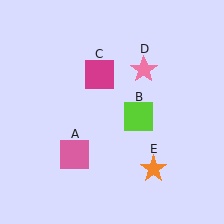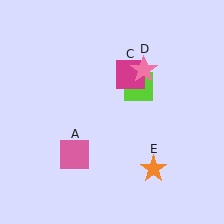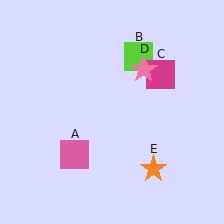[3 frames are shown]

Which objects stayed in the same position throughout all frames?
Pink square (object A) and pink star (object D) and orange star (object E) remained stationary.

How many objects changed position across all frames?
2 objects changed position: lime square (object B), magenta square (object C).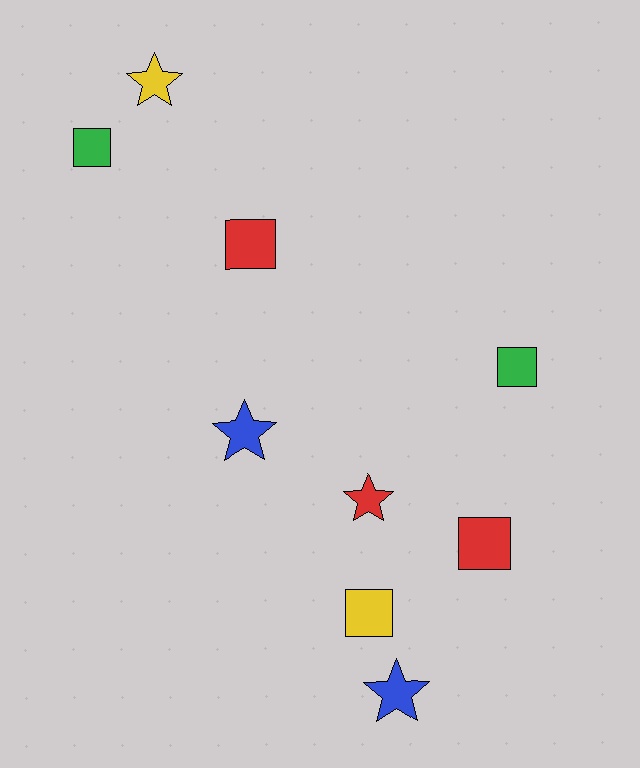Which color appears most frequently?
Red, with 3 objects.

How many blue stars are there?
There are 2 blue stars.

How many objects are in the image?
There are 9 objects.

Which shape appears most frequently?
Square, with 5 objects.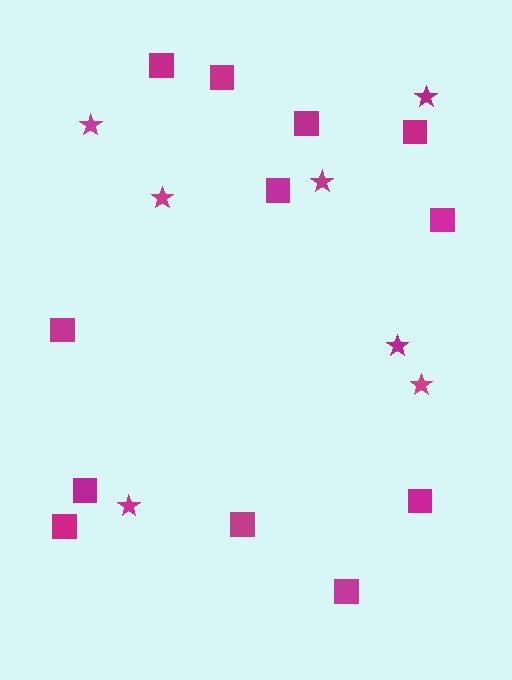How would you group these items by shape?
There are 2 groups: one group of squares (12) and one group of stars (7).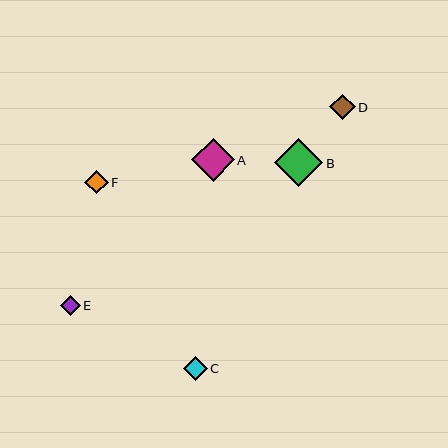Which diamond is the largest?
Diamond B is the largest with a size of approximately 48 pixels.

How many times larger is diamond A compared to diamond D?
Diamond A is approximately 1.7 times the size of diamond D.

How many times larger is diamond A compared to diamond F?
Diamond A is approximately 1.8 times the size of diamond F.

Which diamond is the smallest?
Diamond E is the smallest with a size of approximately 19 pixels.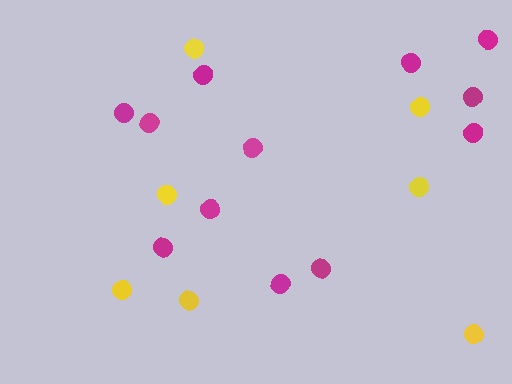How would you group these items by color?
There are 2 groups: one group of magenta circles (12) and one group of yellow circles (7).